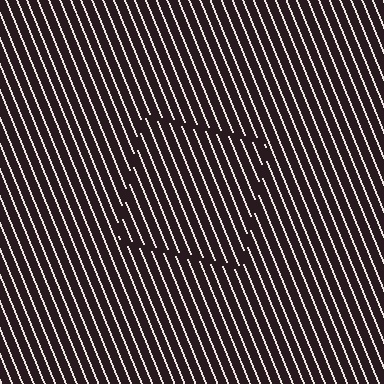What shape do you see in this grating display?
An illusory square. The interior of the shape contains the same grating, shifted by half a period — the contour is defined by the phase discontinuity where line-ends from the inner and outer gratings abut.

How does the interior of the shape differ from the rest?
The interior of the shape contains the same grating, shifted by half a period — the contour is defined by the phase discontinuity where line-ends from the inner and outer gratings abut.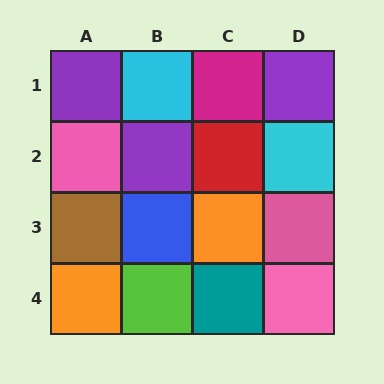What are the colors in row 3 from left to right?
Brown, blue, orange, pink.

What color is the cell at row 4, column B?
Lime.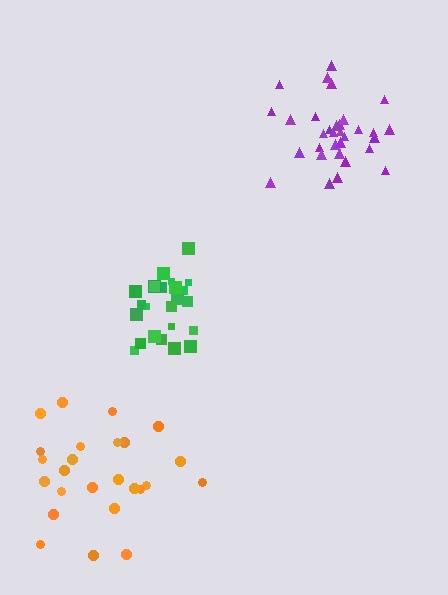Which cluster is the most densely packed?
Green.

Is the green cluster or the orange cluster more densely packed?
Green.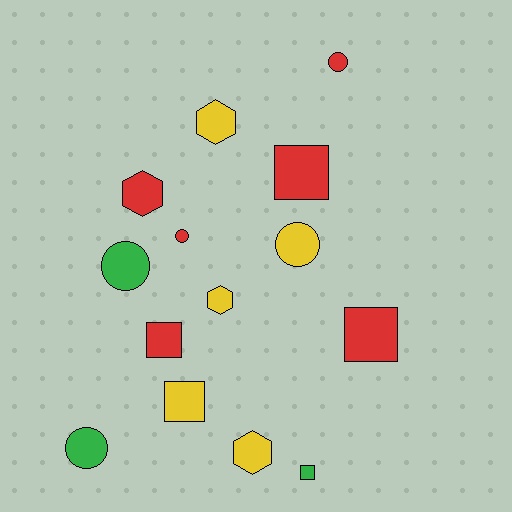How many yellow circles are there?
There is 1 yellow circle.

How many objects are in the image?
There are 14 objects.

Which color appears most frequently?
Red, with 6 objects.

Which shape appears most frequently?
Circle, with 5 objects.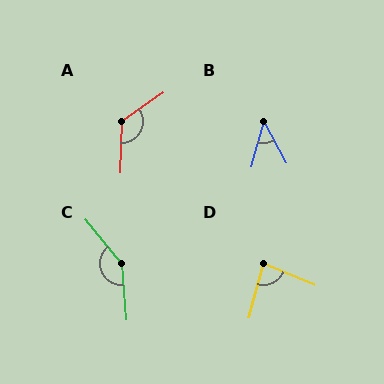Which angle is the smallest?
B, at approximately 44 degrees.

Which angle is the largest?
C, at approximately 145 degrees.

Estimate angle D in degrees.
Approximately 82 degrees.